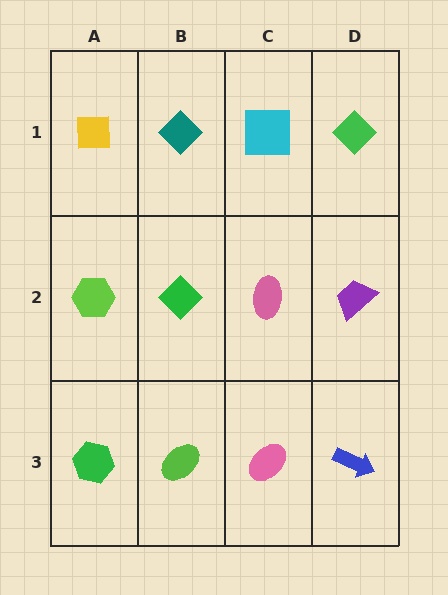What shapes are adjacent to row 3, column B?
A green diamond (row 2, column B), a green hexagon (row 3, column A), a pink ellipse (row 3, column C).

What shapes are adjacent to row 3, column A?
A lime hexagon (row 2, column A), a lime ellipse (row 3, column B).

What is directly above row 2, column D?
A green diamond.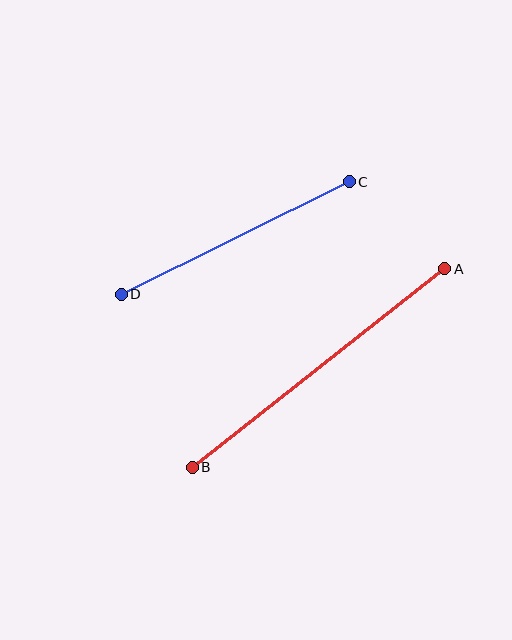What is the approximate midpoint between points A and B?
The midpoint is at approximately (318, 368) pixels.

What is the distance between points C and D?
The distance is approximately 254 pixels.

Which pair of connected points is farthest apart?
Points A and B are farthest apart.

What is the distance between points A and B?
The distance is approximately 321 pixels.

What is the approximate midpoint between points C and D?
The midpoint is at approximately (235, 238) pixels.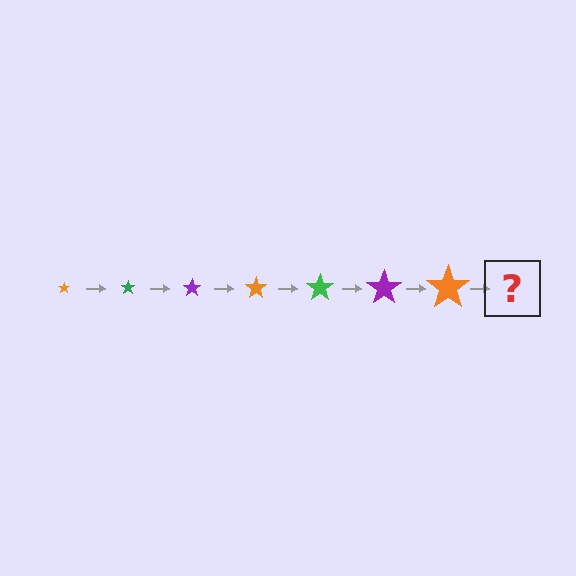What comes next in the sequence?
The next element should be a green star, larger than the previous one.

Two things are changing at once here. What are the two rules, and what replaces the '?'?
The two rules are that the star grows larger each step and the color cycles through orange, green, and purple. The '?' should be a green star, larger than the previous one.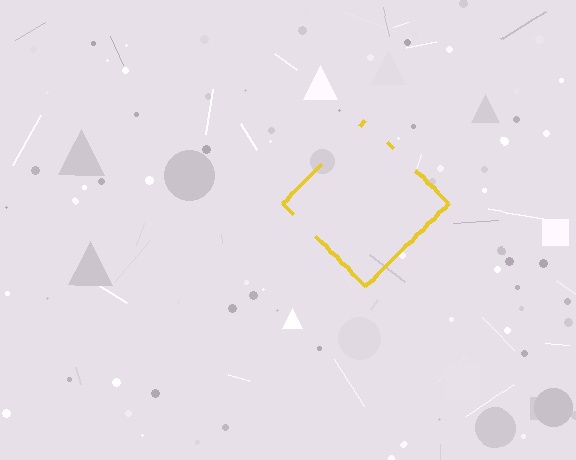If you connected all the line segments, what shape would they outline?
They would outline a diamond.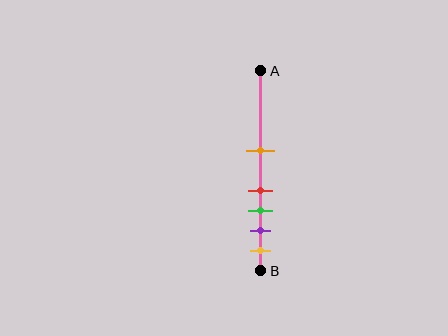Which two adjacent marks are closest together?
The red and green marks are the closest adjacent pair.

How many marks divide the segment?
There are 5 marks dividing the segment.